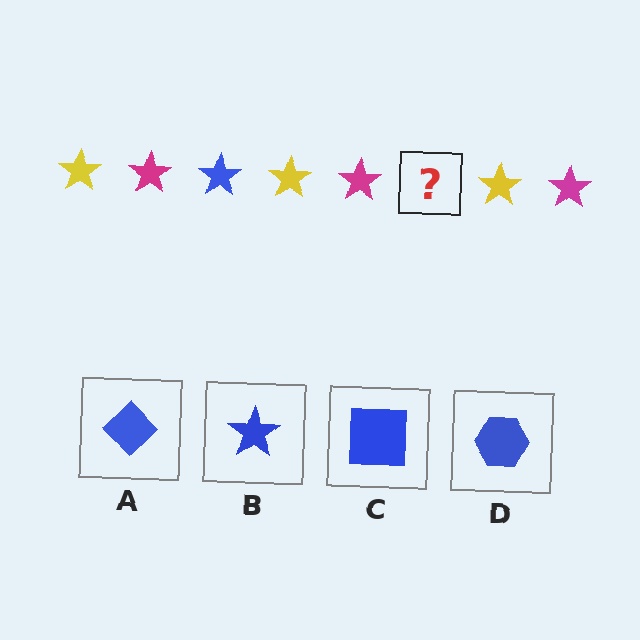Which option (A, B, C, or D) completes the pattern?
B.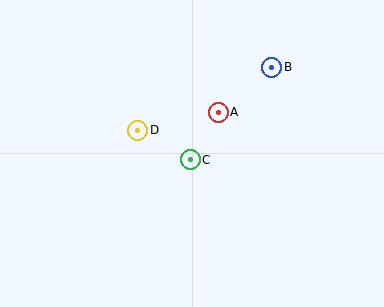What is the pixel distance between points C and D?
The distance between C and D is 60 pixels.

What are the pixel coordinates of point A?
Point A is at (218, 112).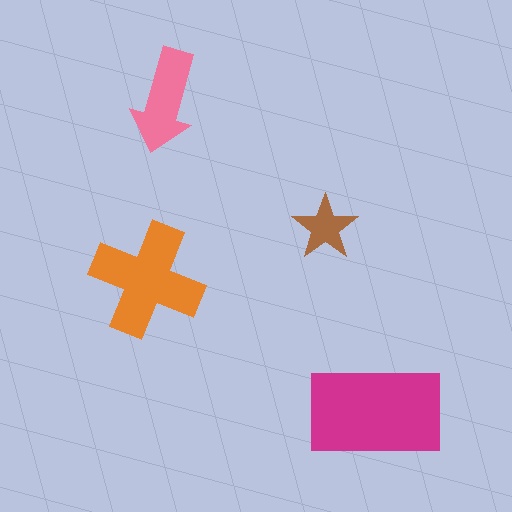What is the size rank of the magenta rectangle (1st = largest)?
1st.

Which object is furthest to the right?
The magenta rectangle is rightmost.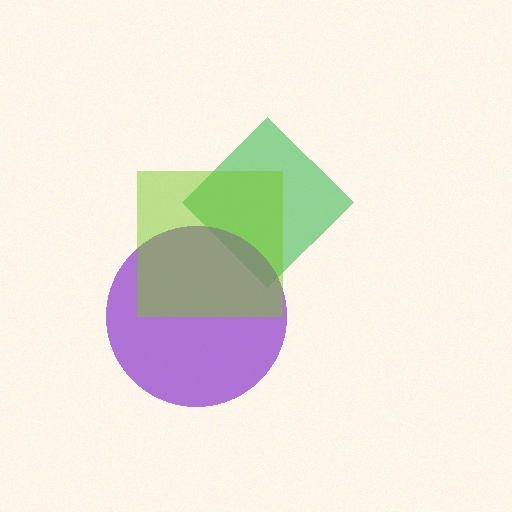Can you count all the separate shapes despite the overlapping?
Yes, there are 3 separate shapes.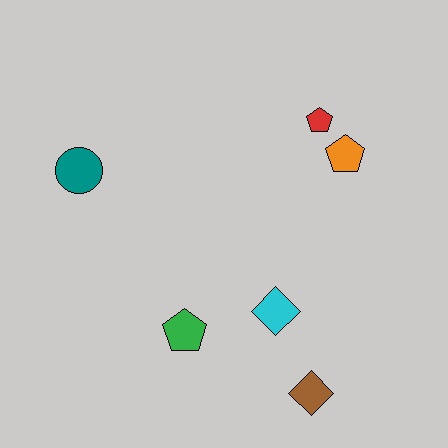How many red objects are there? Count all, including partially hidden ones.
There is 1 red object.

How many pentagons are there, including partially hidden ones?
There are 3 pentagons.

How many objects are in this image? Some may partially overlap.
There are 6 objects.